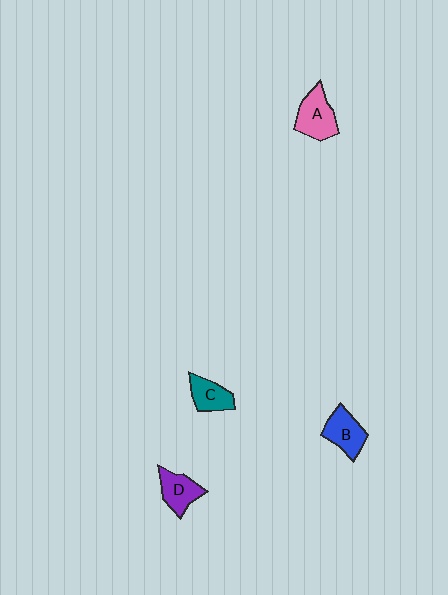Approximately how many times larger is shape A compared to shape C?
Approximately 1.3 times.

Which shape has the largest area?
Shape A (pink).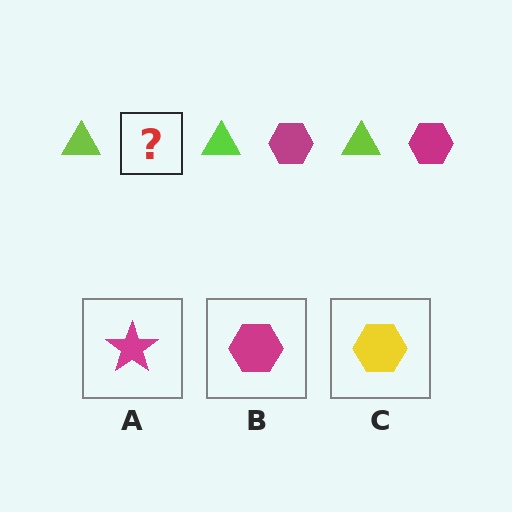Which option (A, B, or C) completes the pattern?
B.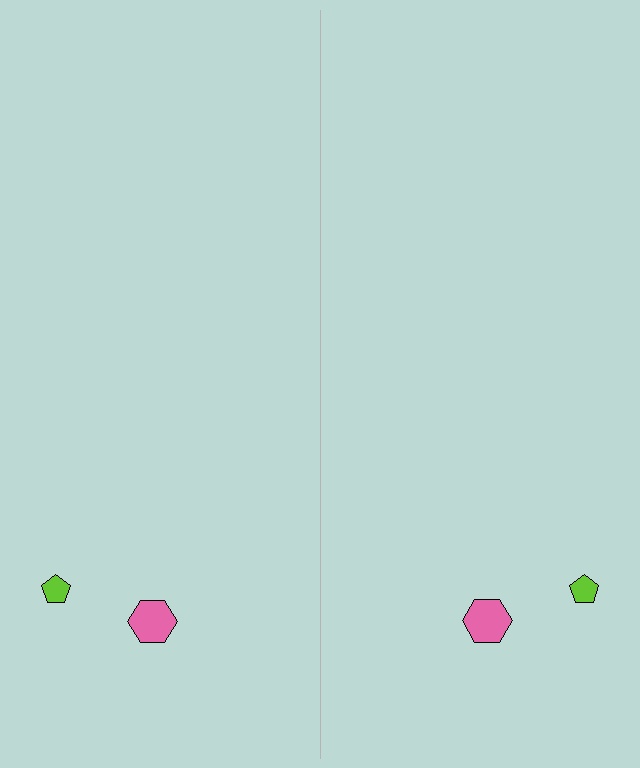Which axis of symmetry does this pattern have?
The pattern has a vertical axis of symmetry running through the center of the image.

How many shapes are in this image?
There are 4 shapes in this image.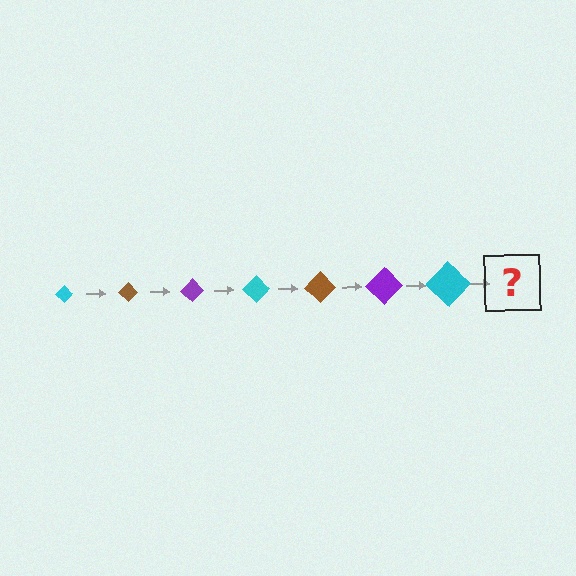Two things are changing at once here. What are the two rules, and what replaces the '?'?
The two rules are that the diamond grows larger each step and the color cycles through cyan, brown, and purple. The '?' should be a brown diamond, larger than the previous one.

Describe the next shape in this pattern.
It should be a brown diamond, larger than the previous one.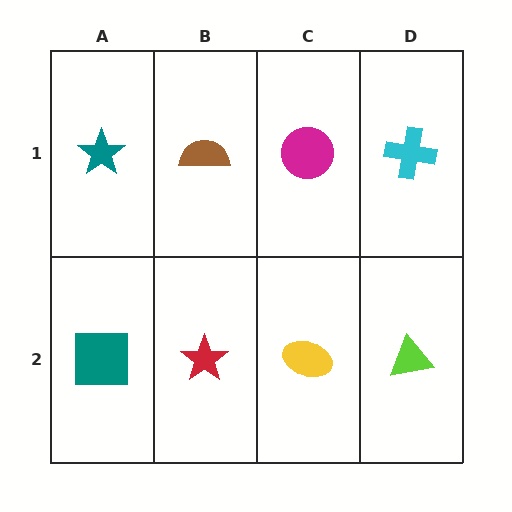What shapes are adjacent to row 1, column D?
A lime triangle (row 2, column D), a magenta circle (row 1, column C).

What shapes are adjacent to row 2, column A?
A teal star (row 1, column A), a red star (row 2, column B).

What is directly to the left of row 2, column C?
A red star.